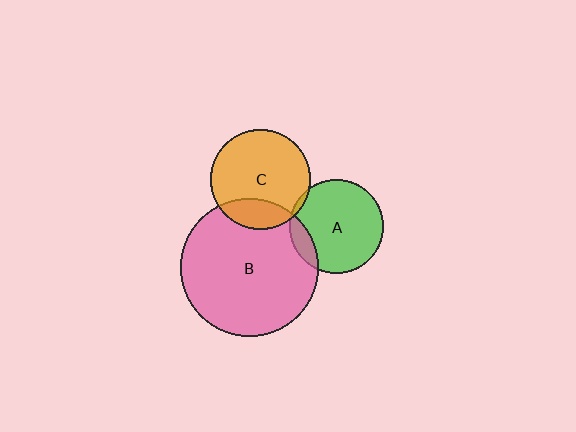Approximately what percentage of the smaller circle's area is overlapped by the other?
Approximately 10%.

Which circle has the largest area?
Circle B (pink).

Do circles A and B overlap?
Yes.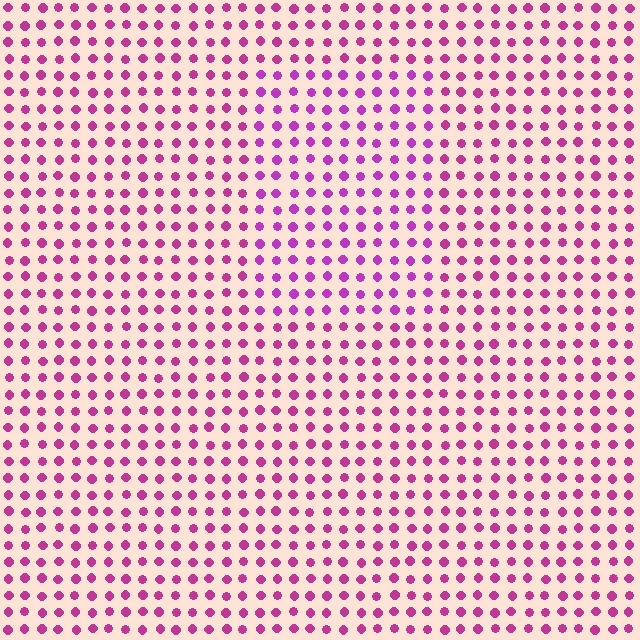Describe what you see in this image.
The image is filled with small magenta elements in a uniform arrangement. A rectangle-shaped region is visible where the elements are tinted to a slightly different hue, forming a subtle color boundary.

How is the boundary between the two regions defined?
The boundary is defined purely by a slight shift in hue (about 20 degrees). Spacing, size, and orientation are identical on both sides.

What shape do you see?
I see a rectangle.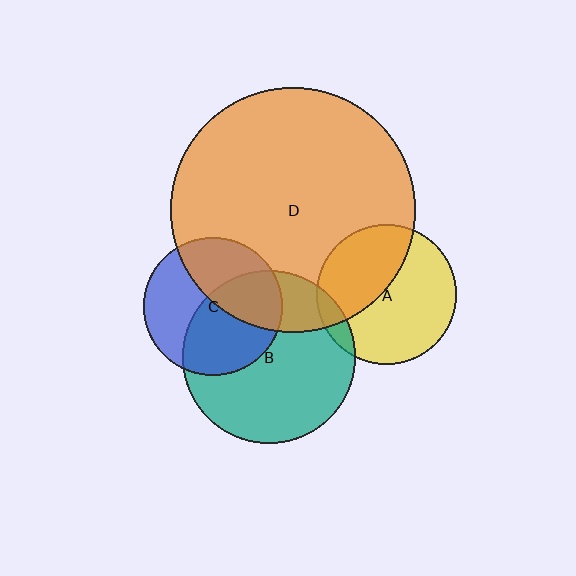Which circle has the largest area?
Circle D (orange).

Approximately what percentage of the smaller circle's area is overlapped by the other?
Approximately 10%.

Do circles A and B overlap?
Yes.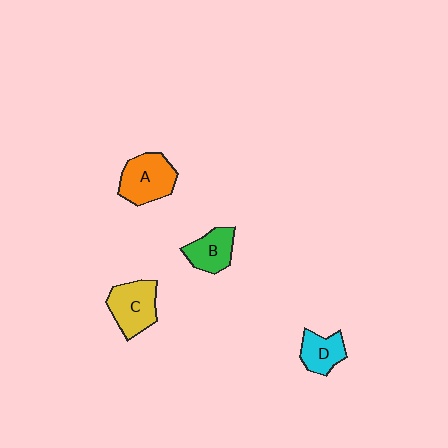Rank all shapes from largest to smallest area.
From largest to smallest: A (orange), C (yellow), B (green), D (cyan).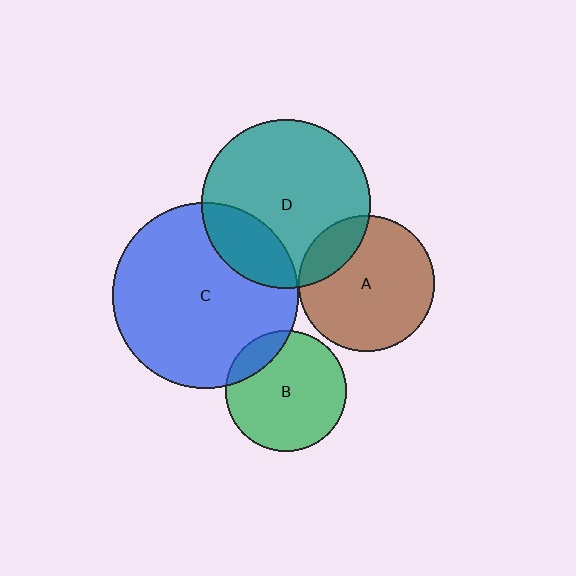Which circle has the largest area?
Circle C (blue).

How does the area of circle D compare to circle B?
Approximately 2.0 times.